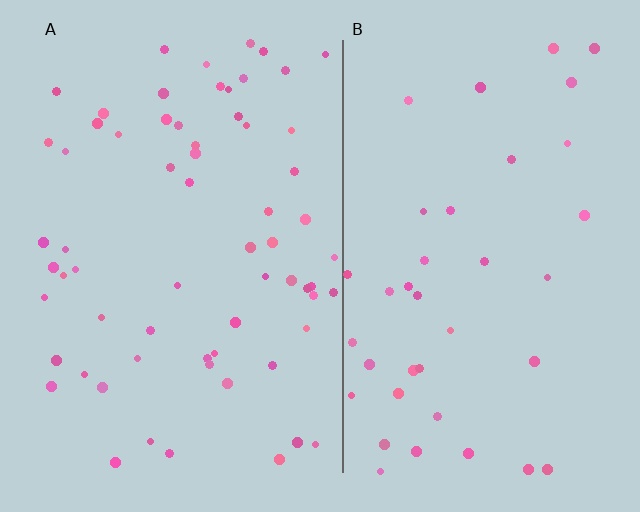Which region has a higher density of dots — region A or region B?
A (the left).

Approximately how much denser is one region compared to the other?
Approximately 1.7× — region A over region B.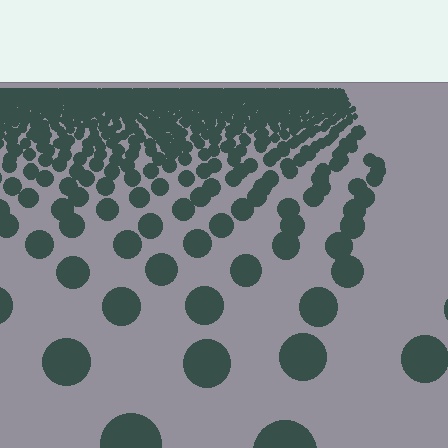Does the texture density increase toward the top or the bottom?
Density increases toward the top.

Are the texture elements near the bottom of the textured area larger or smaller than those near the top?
Larger. Near the bottom, elements are closer to the viewer and appear at a bigger on-screen size.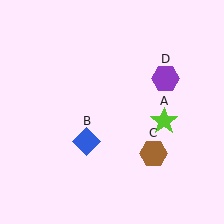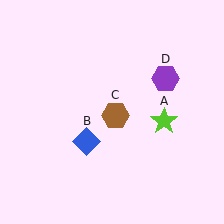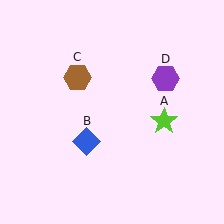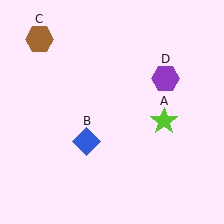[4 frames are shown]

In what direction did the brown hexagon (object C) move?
The brown hexagon (object C) moved up and to the left.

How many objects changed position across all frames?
1 object changed position: brown hexagon (object C).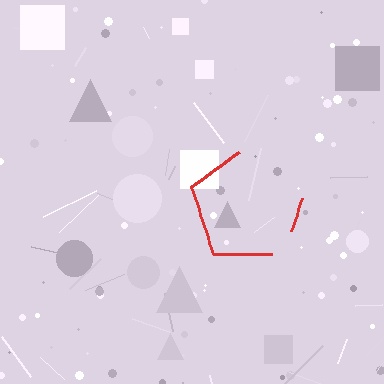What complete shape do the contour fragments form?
The contour fragments form a pentagon.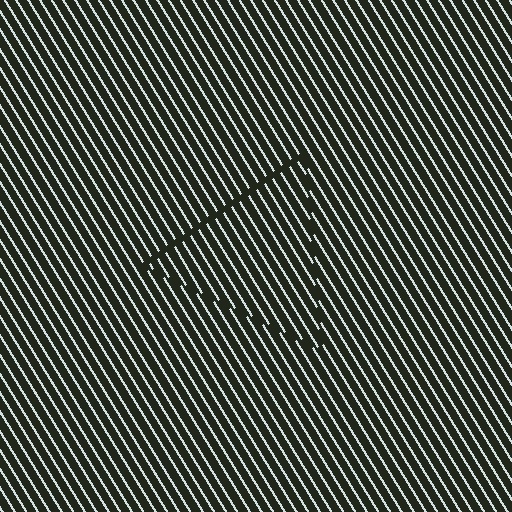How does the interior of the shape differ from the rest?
The interior of the shape contains the same grating, shifted by half a period — the contour is defined by the phase discontinuity where line-ends from the inner and outer gratings abut.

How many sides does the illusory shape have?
3 sides — the line-ends trace a triangle.